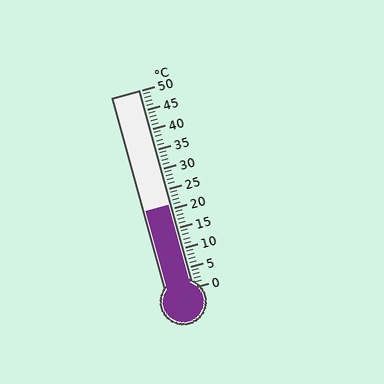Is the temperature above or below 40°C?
The temperature is below 40°C.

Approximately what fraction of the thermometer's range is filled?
The thermometer is filled to approximately 40% of its range.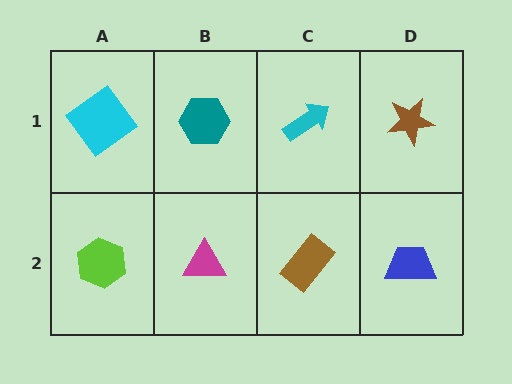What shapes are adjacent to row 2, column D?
A brown star (row 1, column D), a brown rectangle (row 2, column C).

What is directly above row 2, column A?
A cyan diamond.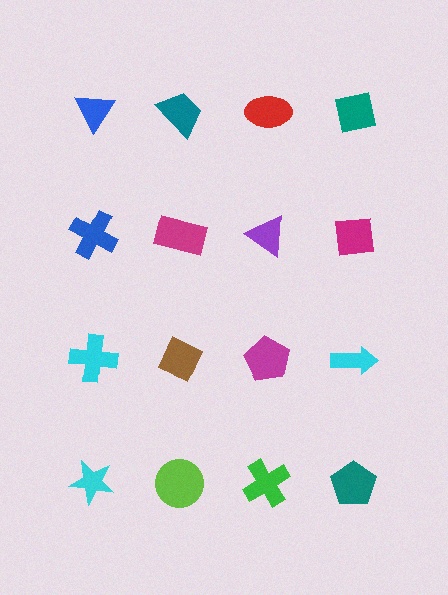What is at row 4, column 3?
A green cross.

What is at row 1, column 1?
A blue triangle.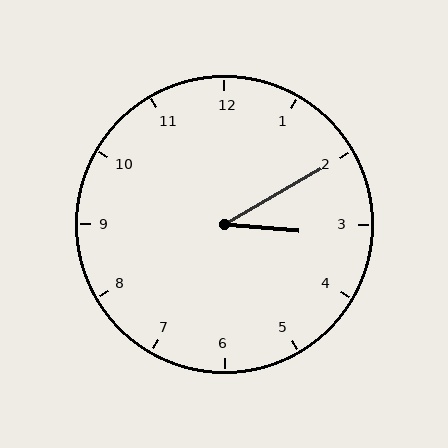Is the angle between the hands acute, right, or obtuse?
It is acute.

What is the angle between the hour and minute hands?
Approximately 35 degrees.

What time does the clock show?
3:10.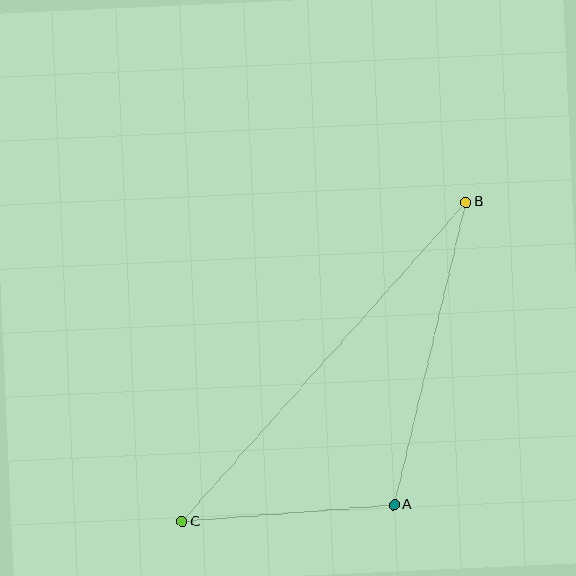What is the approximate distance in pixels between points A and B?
The distance between A and B is approximately 311 pixels.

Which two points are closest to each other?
Points A and C are closest to each other.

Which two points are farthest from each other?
Points B and C are farthest from each other.